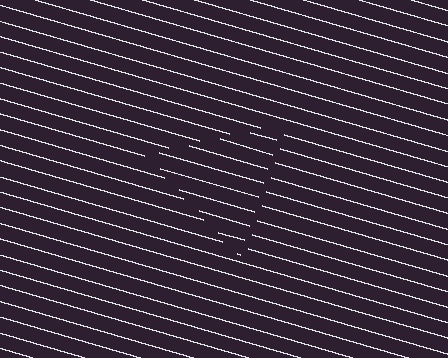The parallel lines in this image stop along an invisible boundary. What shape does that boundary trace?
An illusory triangle. The interior of the shape contains the same grating, shifted by half a period — the contour is defined by the phase discontinuity where line-ends from the inner and outer gratings abut.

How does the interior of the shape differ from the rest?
The interior of the shape contains the same grating, shifted by half a period — the contour is defined by the phase discontinuity where line-ends from the inner and outer gratings abut.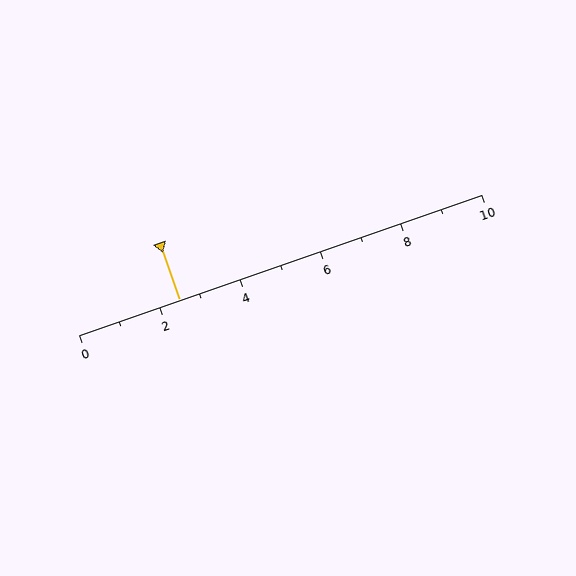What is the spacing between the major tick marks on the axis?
The major ticks are spaced 2 apart.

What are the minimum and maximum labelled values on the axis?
The axis runs from 0 to 10.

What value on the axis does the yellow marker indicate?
The marker indicates approximately 2.5.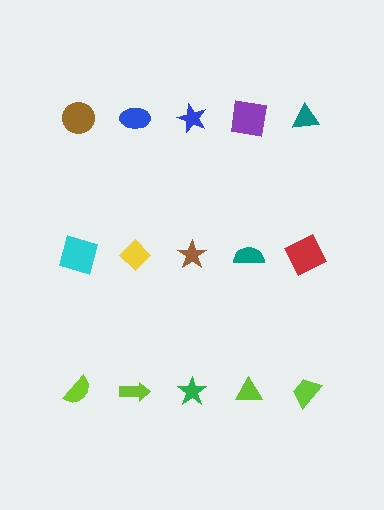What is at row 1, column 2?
A blue ellipse.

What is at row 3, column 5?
A lime trapezoid.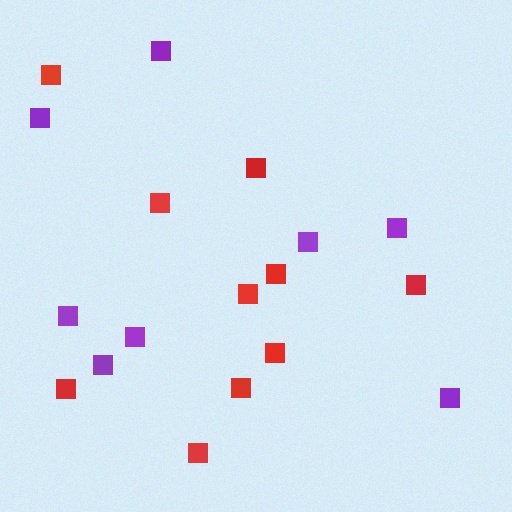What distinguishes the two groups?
There are 2 groups: one group of red squares (10) and one group of purple squares (8).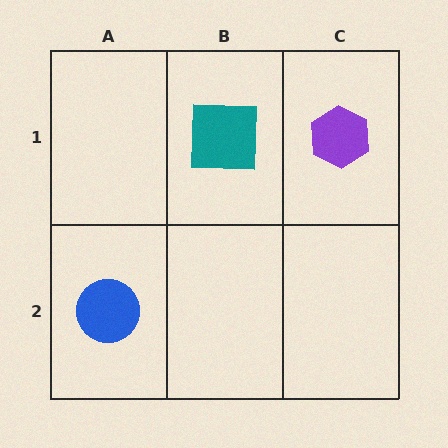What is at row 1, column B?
A teal square.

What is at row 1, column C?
A purple hexagon.